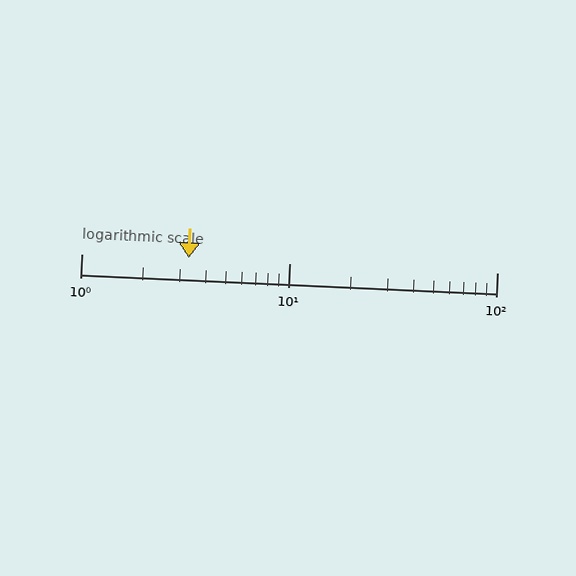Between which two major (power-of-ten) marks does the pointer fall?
The pointer is between 1 and 10.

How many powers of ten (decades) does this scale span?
The scale spans 2 decades, from 1 to 100.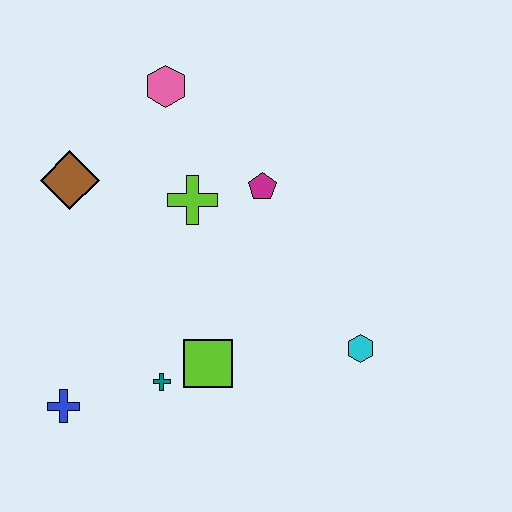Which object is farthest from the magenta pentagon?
The blue cross is farthest from the magenta pentagon.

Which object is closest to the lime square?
The teal cross is closest to the lime square.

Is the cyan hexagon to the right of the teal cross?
Yes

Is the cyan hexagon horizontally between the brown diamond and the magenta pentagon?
No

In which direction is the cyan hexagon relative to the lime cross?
The cyan hexagon is to the right of the lime cross.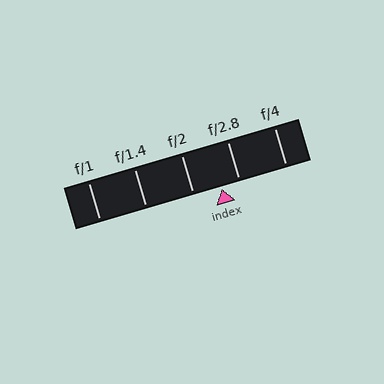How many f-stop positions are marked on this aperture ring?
There are 5 f-stop positions marked.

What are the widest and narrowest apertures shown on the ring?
The widest aperture shown is f/1 and the narrowest is f/4.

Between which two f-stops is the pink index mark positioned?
The index mark is between f/2 and f/2.8.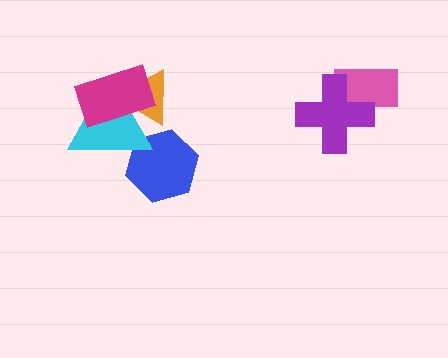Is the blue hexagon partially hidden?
Yes, it is partially covered by another shape.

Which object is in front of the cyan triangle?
The magenta rectangle is in front of the cyan triangle.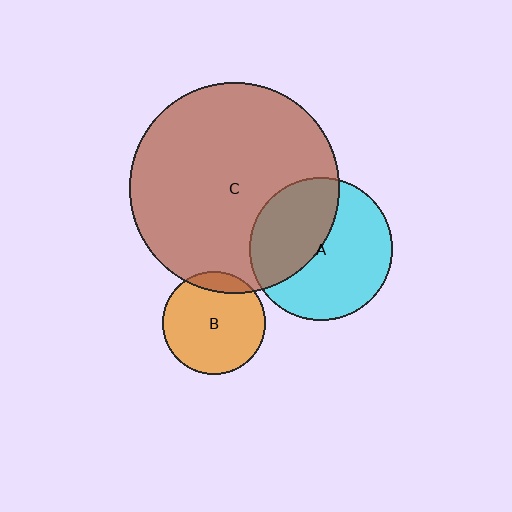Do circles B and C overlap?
Yes.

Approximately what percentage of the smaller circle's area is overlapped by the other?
Approximately 10%.